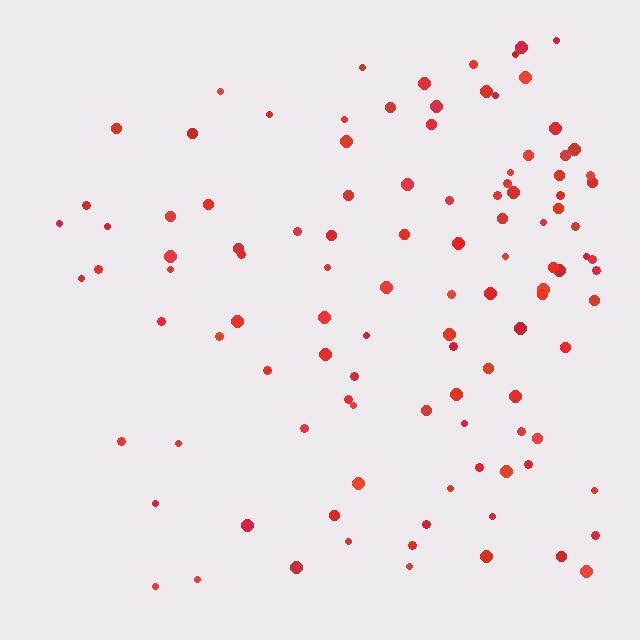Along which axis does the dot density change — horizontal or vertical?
Horizontal.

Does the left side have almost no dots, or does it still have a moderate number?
Still a moderate number, just noticeably fewer than the right.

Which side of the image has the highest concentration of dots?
The right.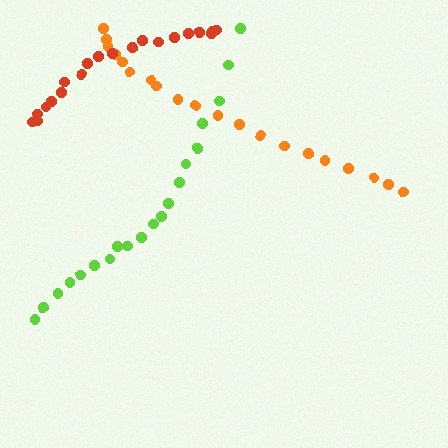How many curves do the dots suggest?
There are 3 distinct paths.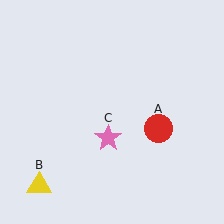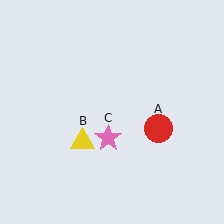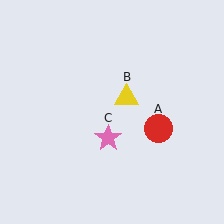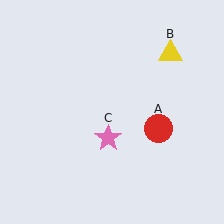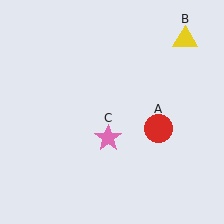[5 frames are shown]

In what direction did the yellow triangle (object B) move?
The yellow triangle (object B) moved up and to the right.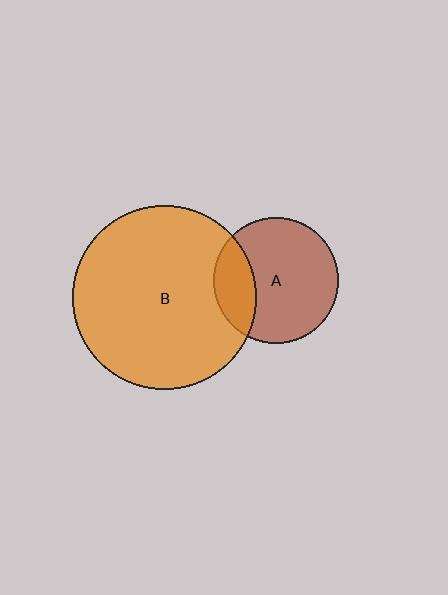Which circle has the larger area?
Circle B (orange).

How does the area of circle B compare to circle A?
Approximately 2.2 times.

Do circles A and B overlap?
Yes.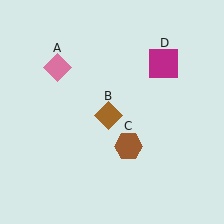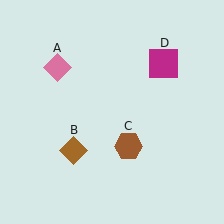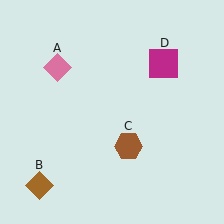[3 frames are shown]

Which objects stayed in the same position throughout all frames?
Pink diamond (object A) and brown hexagon (object C) and magenta square (object D) remained stationary.